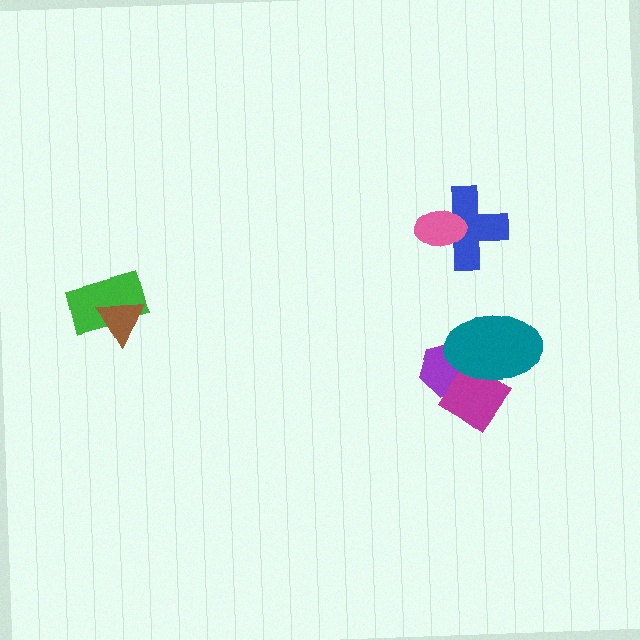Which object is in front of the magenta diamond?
The teal ellipse is in front of the magenta diamond.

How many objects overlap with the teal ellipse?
2 objects overlap with the teal ellipse.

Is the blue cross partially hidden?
Yes, it is partially covered by another shape.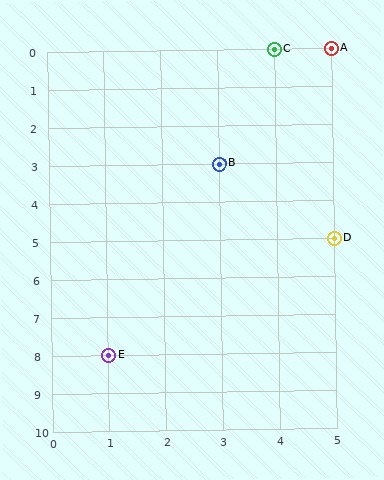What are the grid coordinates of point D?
Point D is at grid coordinates (5, 5).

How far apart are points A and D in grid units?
Points A and D are 5 rows apart.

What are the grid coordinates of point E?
Point E is at grid coordinates (1, 8).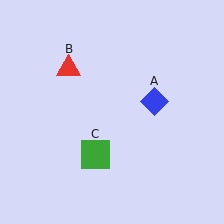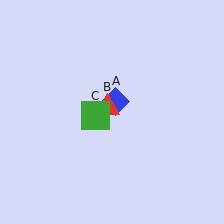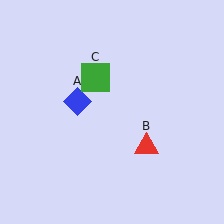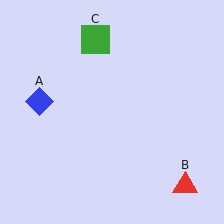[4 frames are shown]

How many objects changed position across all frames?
3 objects changed position: blue diamond (object A), red triangle (object B), green square (object C).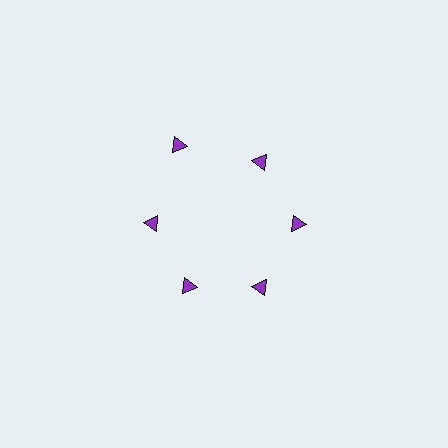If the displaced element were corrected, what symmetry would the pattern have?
It would have 6-fold rotational symmetry — the pattern would map onto itself every 60 degrees.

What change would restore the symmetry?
The symmetry would be restored by moving it inward, back onto the ring so that all 6 triangles sit at equal angles and equal distance from the center.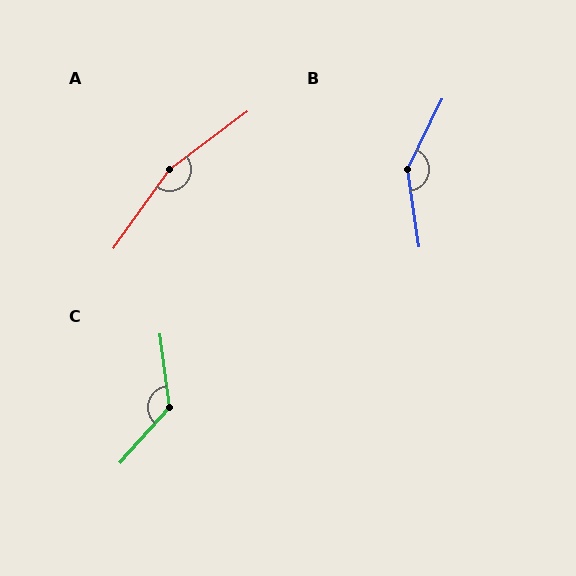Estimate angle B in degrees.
Approximately 146 degrees.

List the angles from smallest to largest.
C (131°), B (146°), A (162°).